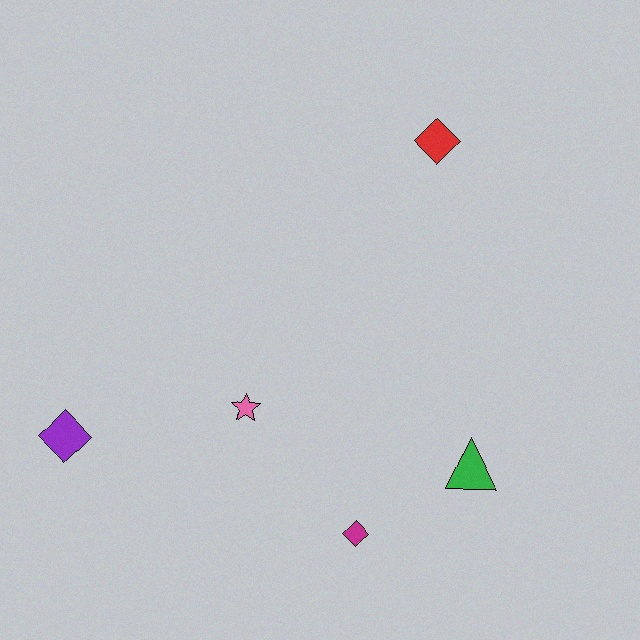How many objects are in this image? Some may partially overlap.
There are 5 objects.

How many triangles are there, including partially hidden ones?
There is 1 triangle.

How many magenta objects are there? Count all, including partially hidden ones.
There is 1 magenta object.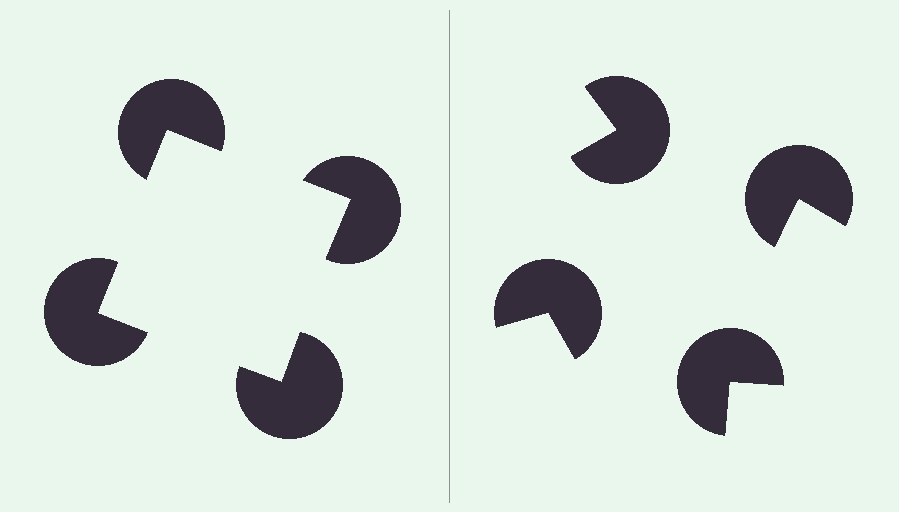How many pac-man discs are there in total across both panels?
8 — 4 on each side.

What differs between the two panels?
The pac-man discs are positioned identically on both sides; only the wedge orientations differ. On the left they align to a square; on the right they are misaligned.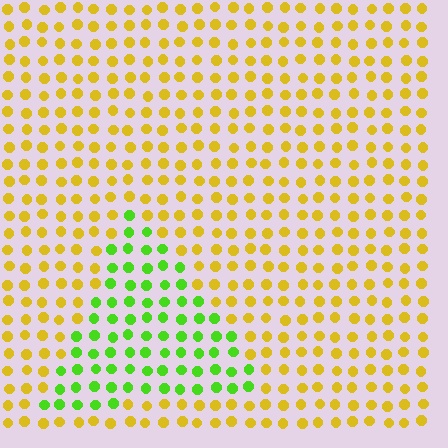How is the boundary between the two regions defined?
The boundary is defined purely by a slight shift in hue (about 56 degrees). Spacing, size, and orientation are identical on both sides.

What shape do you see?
I see a triangle.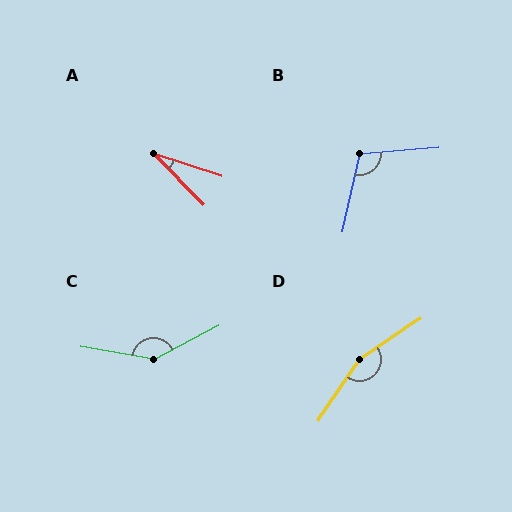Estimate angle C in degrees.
Approximately 142 degrees.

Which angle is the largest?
D, at approximately 158 degrees.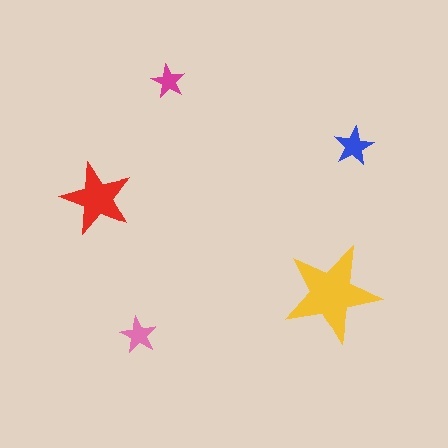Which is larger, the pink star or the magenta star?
The pink one.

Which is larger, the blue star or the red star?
The red one.